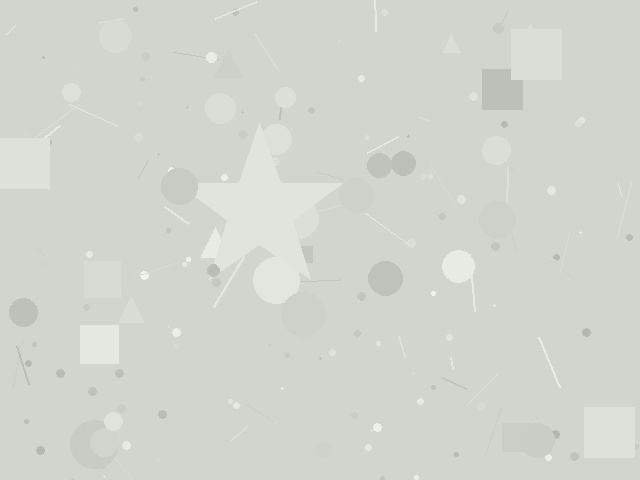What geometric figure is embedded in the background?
A star is embedded in the background.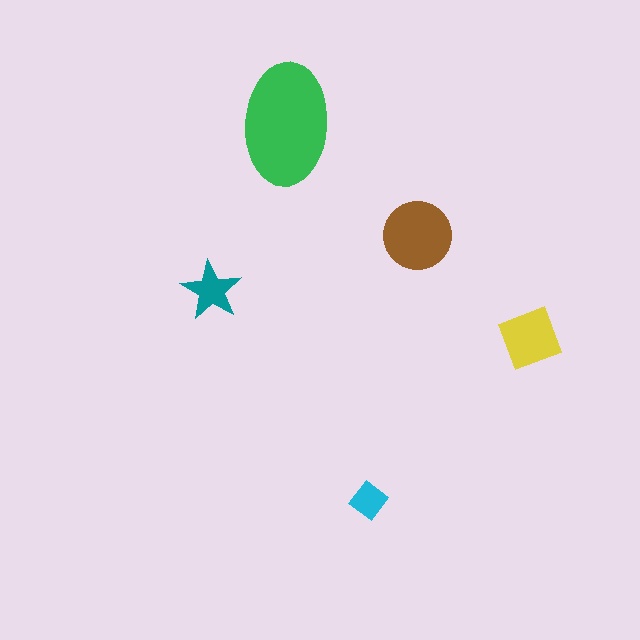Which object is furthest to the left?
The teal star is leftmost.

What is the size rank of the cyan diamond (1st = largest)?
5th.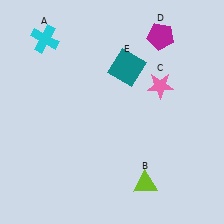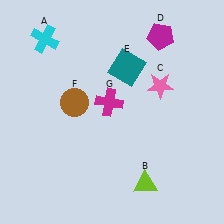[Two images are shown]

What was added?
A brown circle (F), a magenta cross (G) were added in Image 2.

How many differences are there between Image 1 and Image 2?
There are 2 differences between the two images.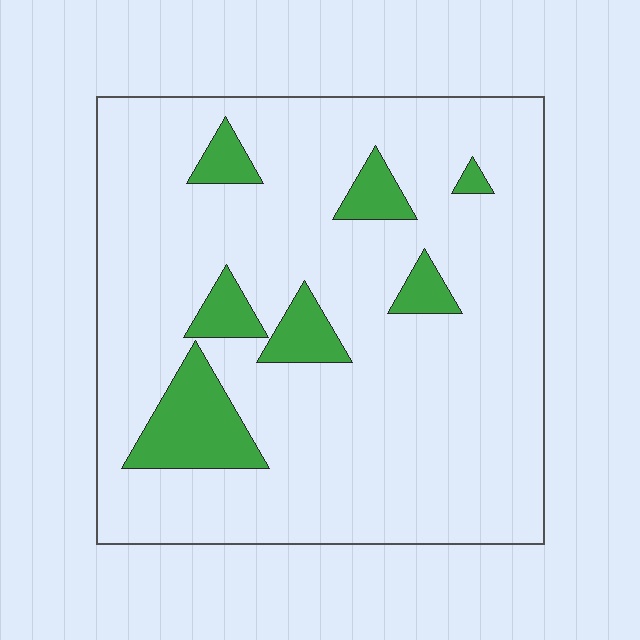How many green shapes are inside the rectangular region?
7.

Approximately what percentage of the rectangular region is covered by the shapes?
Approximately 15%.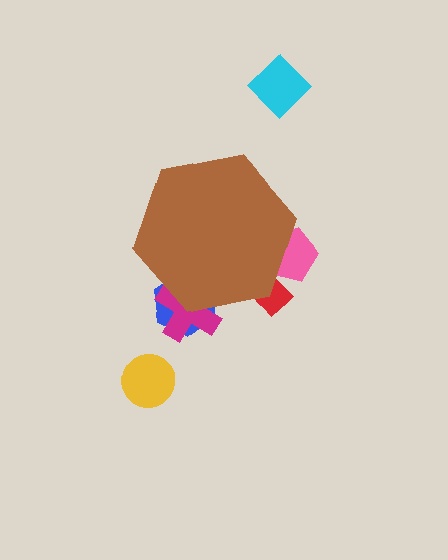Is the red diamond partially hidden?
Yes, the red diamond is partially hidden behind the brown hexagon.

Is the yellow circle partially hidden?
No, the yellow circle is fully visible.